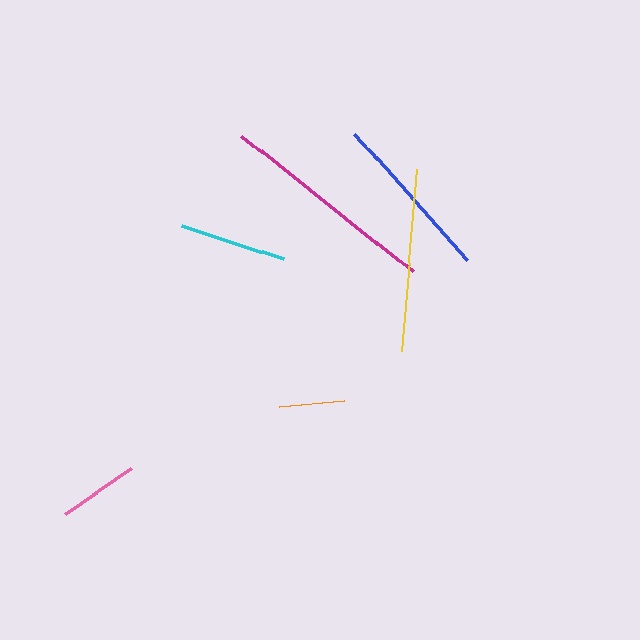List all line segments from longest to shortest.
From longest to shortest: magenta, yellow, blue, cyan, pink, orange.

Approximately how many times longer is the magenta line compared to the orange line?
The magenta line is approximately 3.4 times the length of the orange line.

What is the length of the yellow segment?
The yellow segment is approximately 183 pixels long.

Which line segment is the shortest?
The orange line is the shortest at approximately 65 pixels.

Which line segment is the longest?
The magenta line is the longest at approximately 218 pixels.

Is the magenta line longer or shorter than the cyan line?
The magenta line is longer than the cyan line.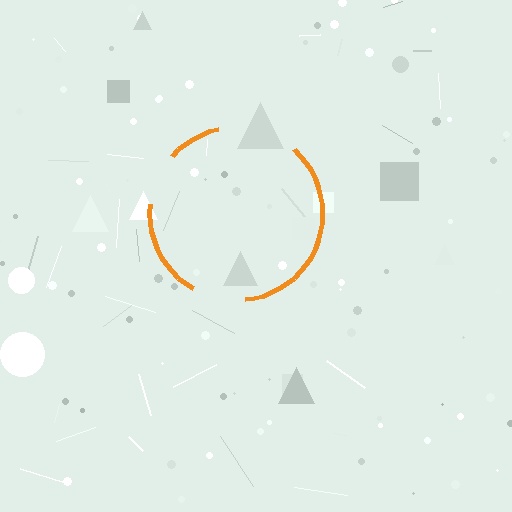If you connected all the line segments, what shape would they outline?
They would outline a circle.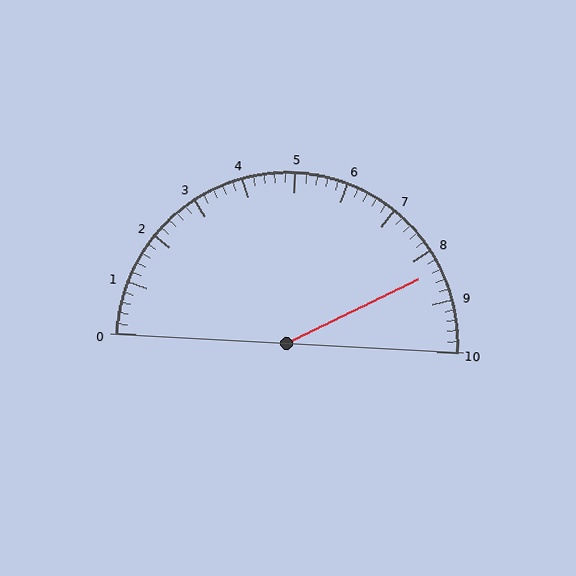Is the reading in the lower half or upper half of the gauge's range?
The reading is in the upper half of the range (0 to 10).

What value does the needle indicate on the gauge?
The needle indicates approximately 8.4.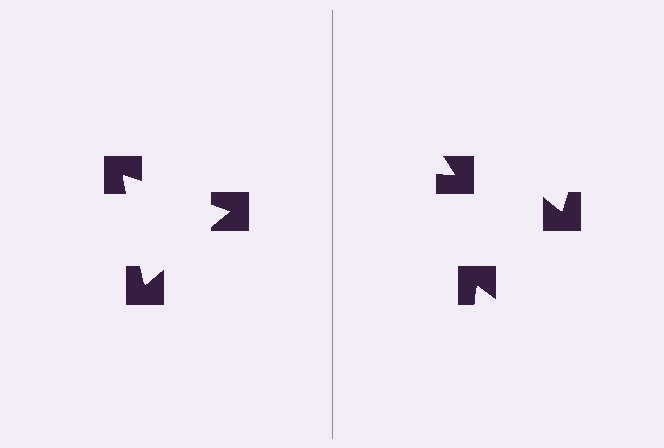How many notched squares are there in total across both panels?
6 — 3 on each side.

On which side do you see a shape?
An illusory triangle appears on the left side. On the right side the wedge cuts are rotated, so no coherent shape forms.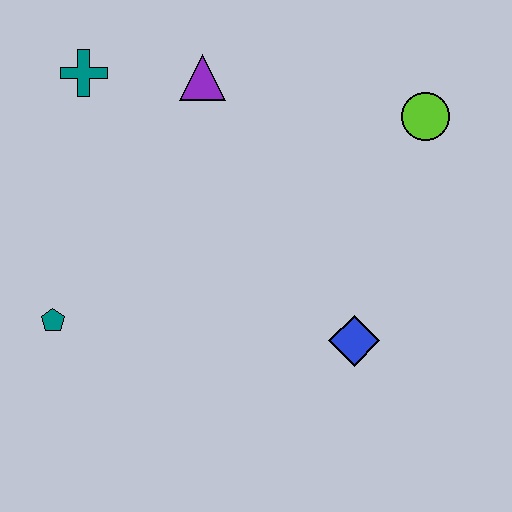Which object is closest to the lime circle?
The purple triangle is closest to the lime circle.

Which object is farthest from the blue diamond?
The teal cross is farthest from the blue diamond.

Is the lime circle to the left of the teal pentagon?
No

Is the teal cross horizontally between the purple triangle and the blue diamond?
No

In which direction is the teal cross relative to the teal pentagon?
The teal cross is above the teal pentagon.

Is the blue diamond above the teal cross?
No